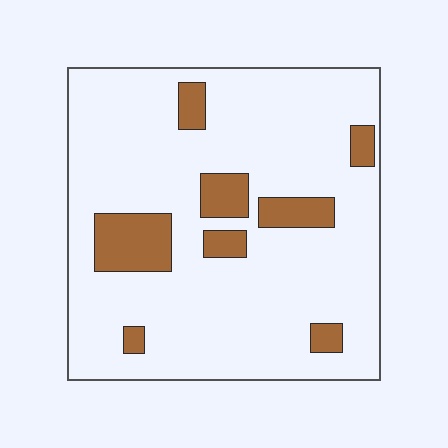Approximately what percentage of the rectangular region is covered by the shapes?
Approximately 15%.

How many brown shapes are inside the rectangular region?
8.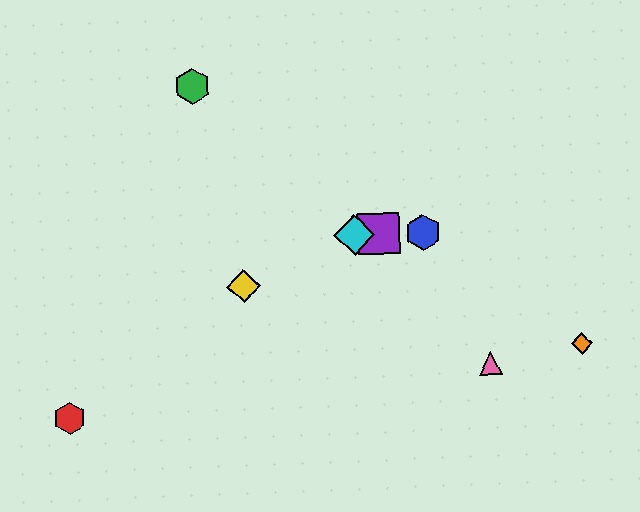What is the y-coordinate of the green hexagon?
The green hexagon is at y≈86.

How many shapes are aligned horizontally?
3 shapes (the blue hexagon, the purple square, the cyan diamond) are aligned horizontally.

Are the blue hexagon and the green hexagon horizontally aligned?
No, the blue hexagon is at y≈232 and the green hexagon is at y≈86.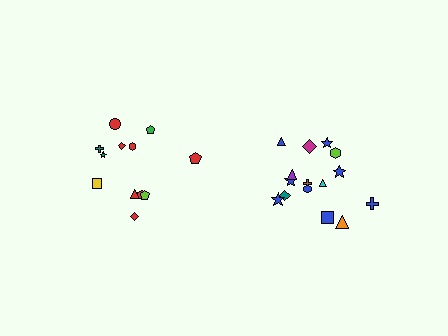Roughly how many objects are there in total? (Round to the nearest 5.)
Roughly 25 objects in total.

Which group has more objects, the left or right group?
The right group.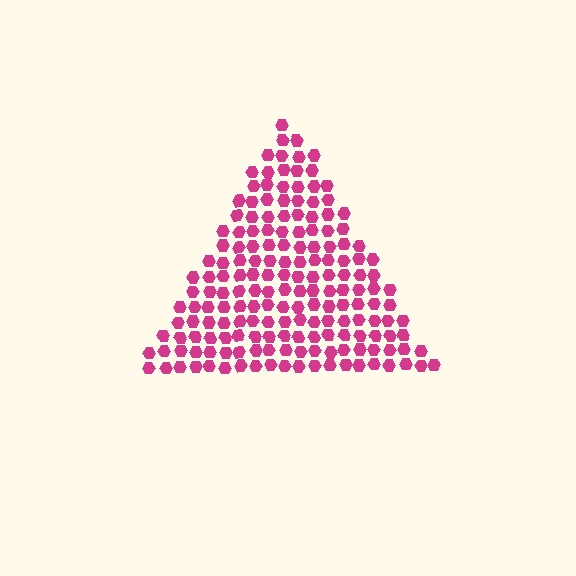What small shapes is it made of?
It is made of small hexagons.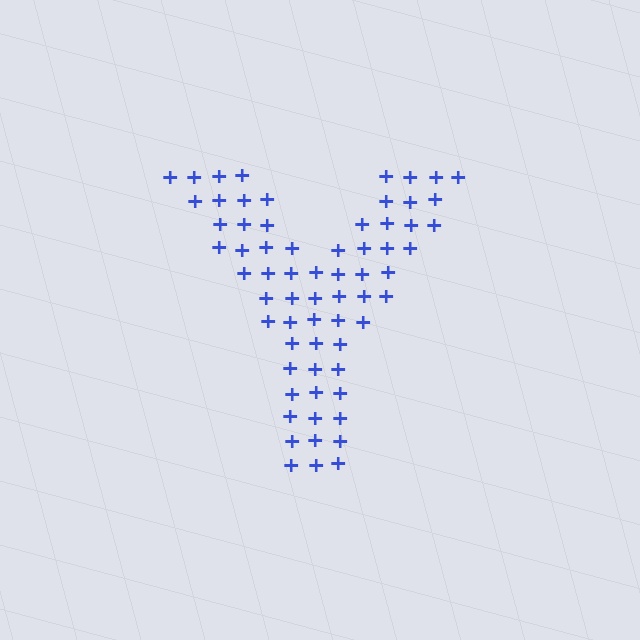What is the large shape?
The large shape is the letter Y.